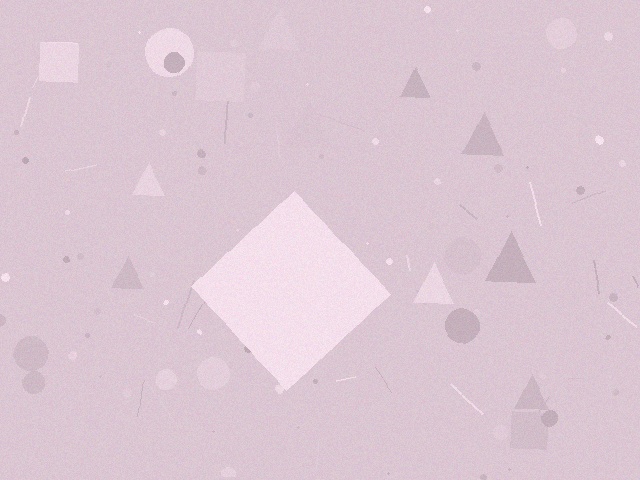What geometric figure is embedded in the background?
A diamond is embedded in the background.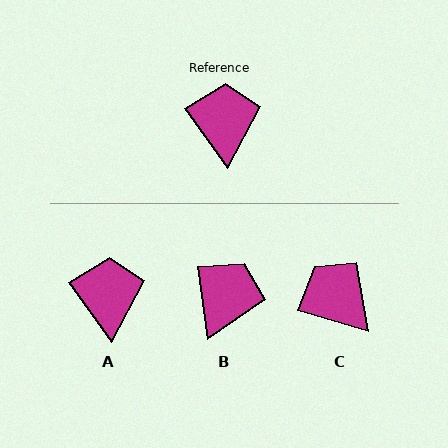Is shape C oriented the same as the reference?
No, it is off by about 38 degrees.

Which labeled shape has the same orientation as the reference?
A.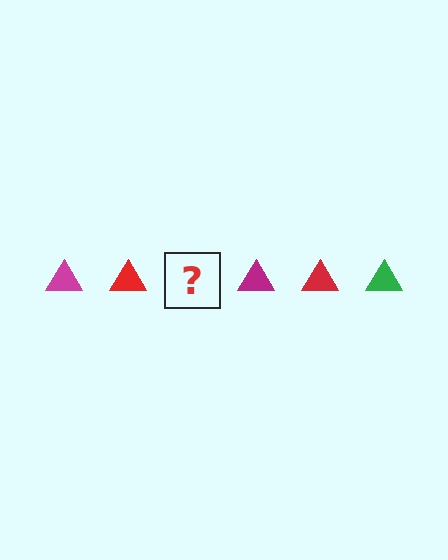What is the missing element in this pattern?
The missing element is a green triangle.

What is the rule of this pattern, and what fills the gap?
The rule is that the pattern cycles through magenta, red, green triangles. The gap should be filled with a green triangle.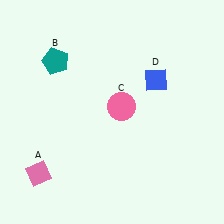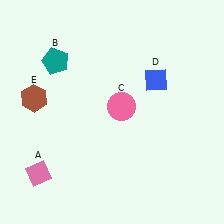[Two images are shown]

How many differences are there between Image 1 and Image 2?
There is 1 difference between the two images.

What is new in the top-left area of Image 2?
A brown hexagon (E) was added in the top-left area of Image 2.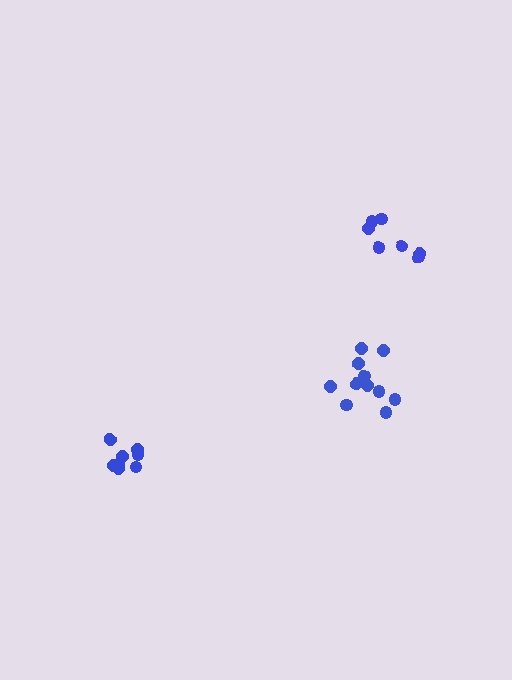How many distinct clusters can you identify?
There are 3 distinct clusters.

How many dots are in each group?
Group 1: 7 dots, Group 2: 8 dots, Group 3: 11 dots (26 total).